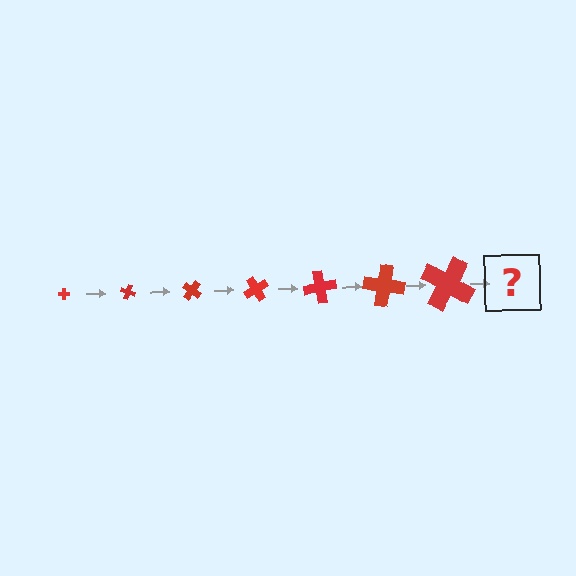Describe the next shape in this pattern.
It should be a cross, larger than the previous one and rotated 140 degrees from the start.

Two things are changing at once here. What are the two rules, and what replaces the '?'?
The two rules are that the cross grows larger each step and it rotates 20 degrees each step. The '?' should be a cross, larger than the previous one and rotated 140 degrees from the start.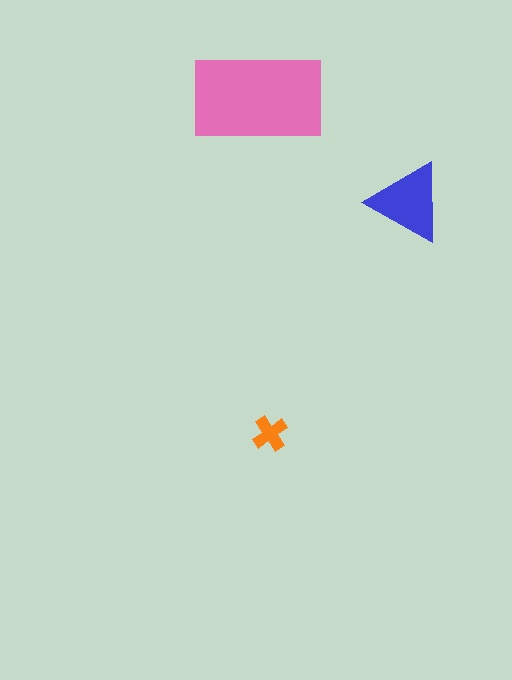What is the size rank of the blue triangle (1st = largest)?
2nd.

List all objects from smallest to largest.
The orange cross, the blue triangle, the pink rectangle.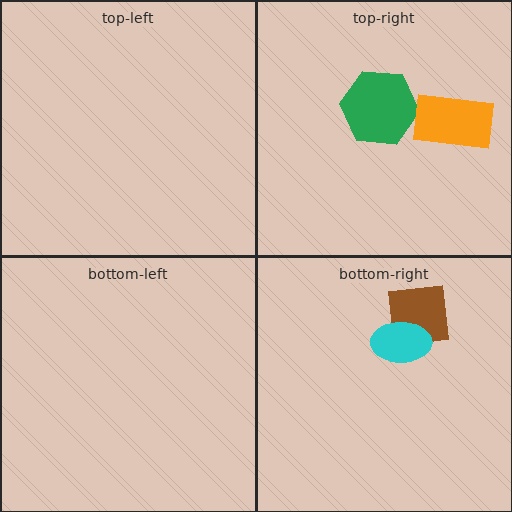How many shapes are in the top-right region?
2.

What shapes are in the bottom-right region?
The brown square, the cyan ellipse.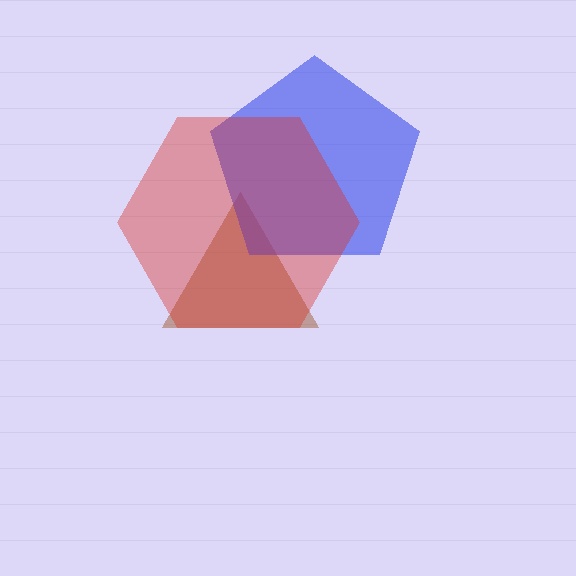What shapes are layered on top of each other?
The layered shapes are: a brown triangle, a blue pentagon, a red hexagon.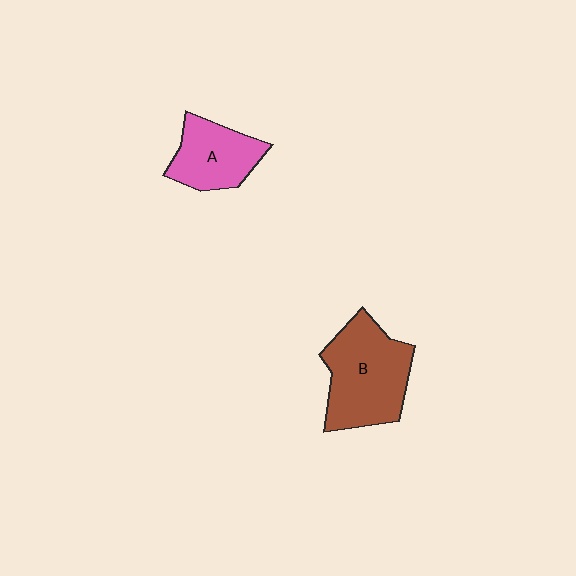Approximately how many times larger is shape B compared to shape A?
Approximately 1.5 times.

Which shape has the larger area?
Shape B (brown).